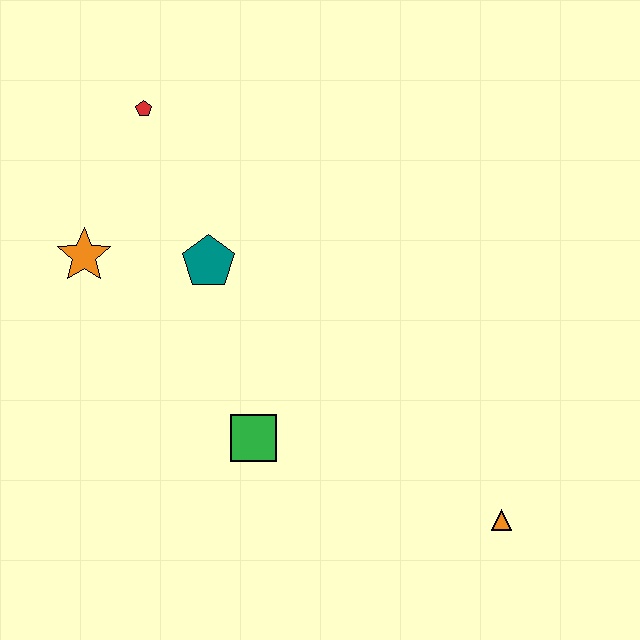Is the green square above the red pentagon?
No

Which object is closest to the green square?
The teal pentagon is closest to the green square.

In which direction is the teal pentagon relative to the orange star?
The teal pentagon is to the right of the orange star.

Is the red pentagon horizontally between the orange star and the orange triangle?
Yes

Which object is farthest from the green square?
The red pentagon is farthest from the green square.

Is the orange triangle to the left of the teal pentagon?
No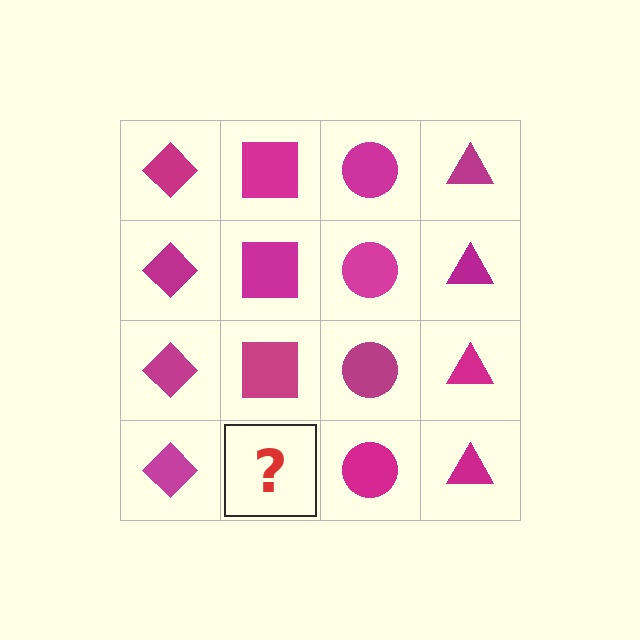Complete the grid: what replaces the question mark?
The question mark should be replaced with a magenta square.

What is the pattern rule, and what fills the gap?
The rule is that each column has a consistent shape. The gap should be filled with a magenta square.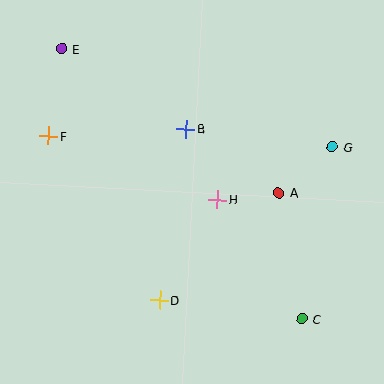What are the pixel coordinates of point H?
Point H is at (218, 199).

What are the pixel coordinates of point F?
Point F is at (48, 136).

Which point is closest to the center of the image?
Point H at (218, 199) is closest to the center.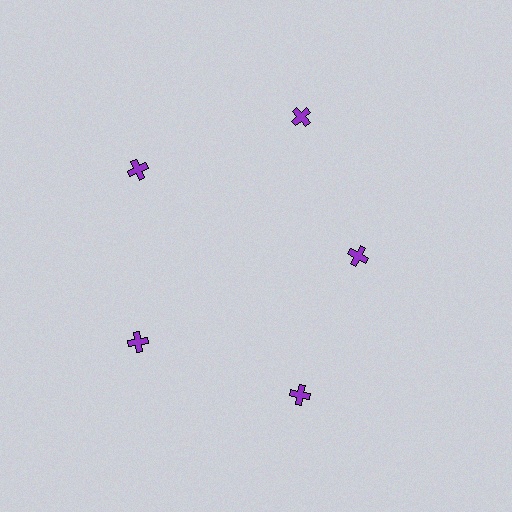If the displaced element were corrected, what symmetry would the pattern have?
It would have 5-fold rotational symmetry — the pattern would map onto itself every 72 degrees.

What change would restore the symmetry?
The symmetry would be restored by moving it outward, back onto the ring so that all 5 crosses sit at equal angles and equal distance from the center.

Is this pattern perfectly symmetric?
No. The 5 purple crosses are arranged in a ring, but one element near the 3 o'clock position is pulled inward toward the center, breaking the 5-fold rotational symmetry.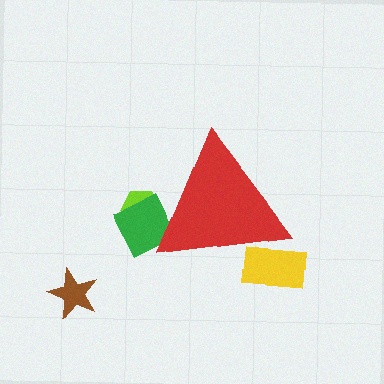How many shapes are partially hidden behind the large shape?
3 shapes are partially hidden.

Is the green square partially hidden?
Yes, the green square is partially hidden behind the red triangle.